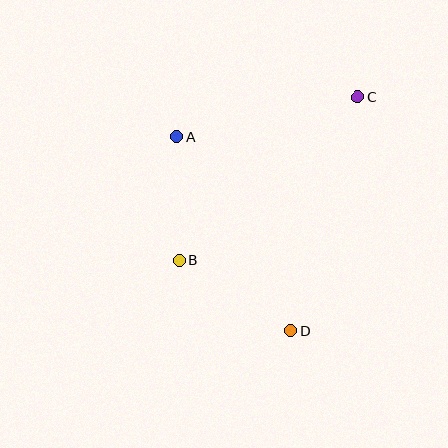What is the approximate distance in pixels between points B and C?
The distance between B and C is approximately 242 pixels.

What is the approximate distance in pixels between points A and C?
The distance between A and C is approximately 185 pixels.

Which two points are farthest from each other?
Points C and D are farthest from each other.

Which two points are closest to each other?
Points A and B are closest to each other.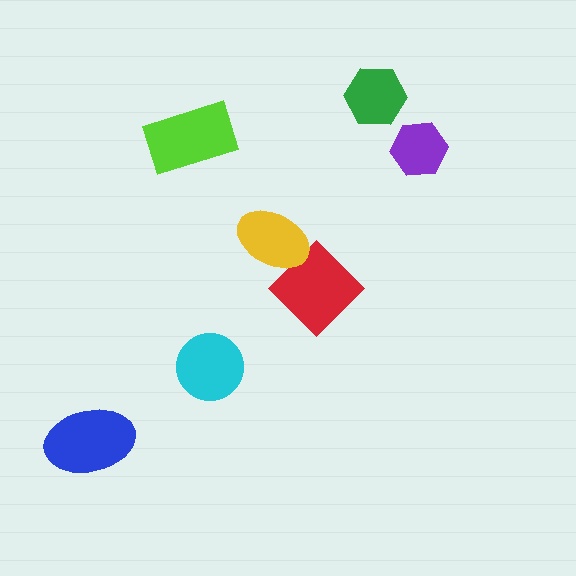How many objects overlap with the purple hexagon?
0 objects overlap with the purple hexagon.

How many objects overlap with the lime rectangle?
0 objects overlap with the lime rectangle.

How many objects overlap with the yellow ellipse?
1 object overlaps with the yellow ellipse.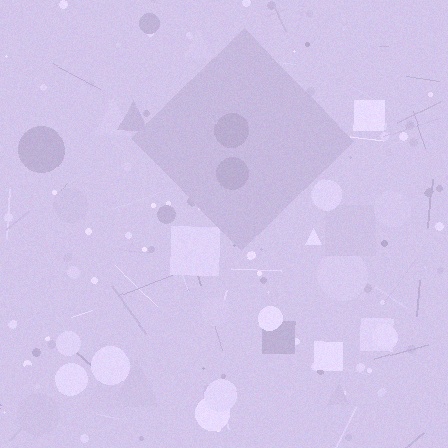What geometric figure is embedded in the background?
A diamond is embedded in the background.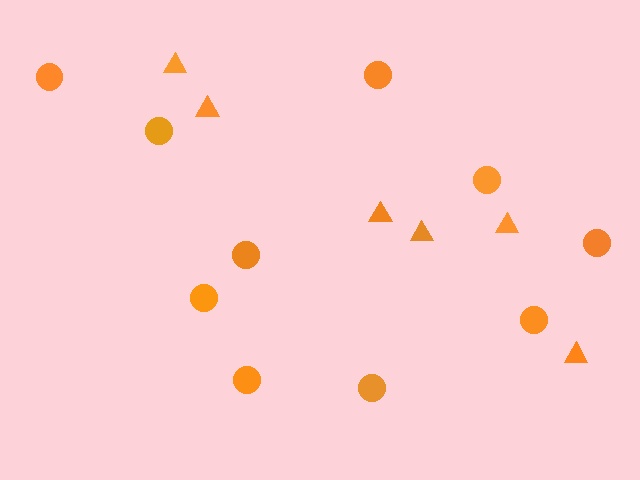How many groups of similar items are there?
There are 2 groups: one group of circles (10) and one group of triangles (6).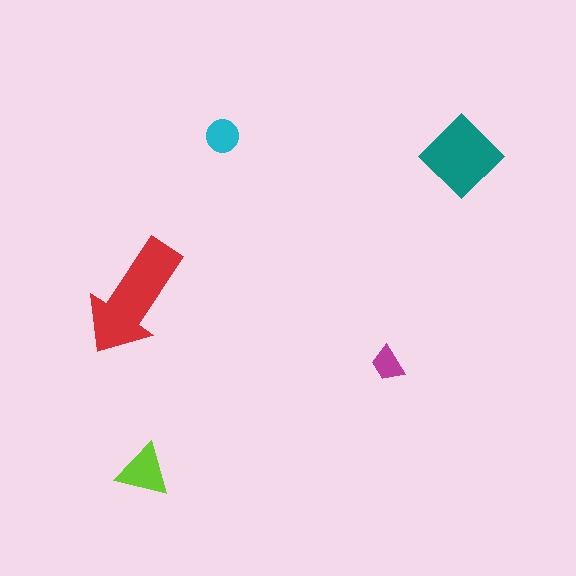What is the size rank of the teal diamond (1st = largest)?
2nd.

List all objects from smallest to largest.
The magenta trapezoid, the cyan circle, the lime triangle, the teal diamond, the red arrow.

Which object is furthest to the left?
The red arrow is leftmost.